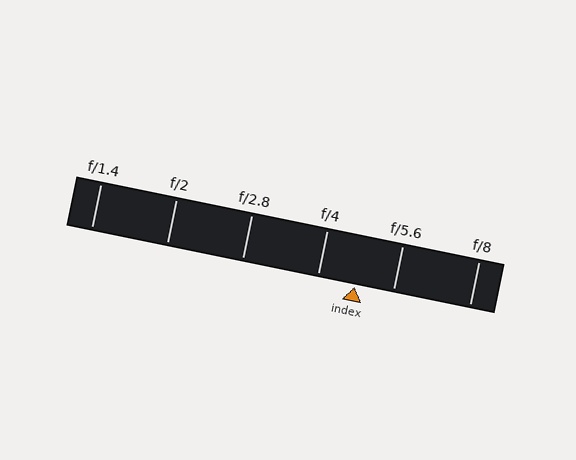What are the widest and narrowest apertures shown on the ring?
The widest aperture shown is f/1.4 and the narrowest is f/8.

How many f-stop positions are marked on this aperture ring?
There are 6 f-stop positions marked.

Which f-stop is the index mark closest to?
The index mark is closest to f/4.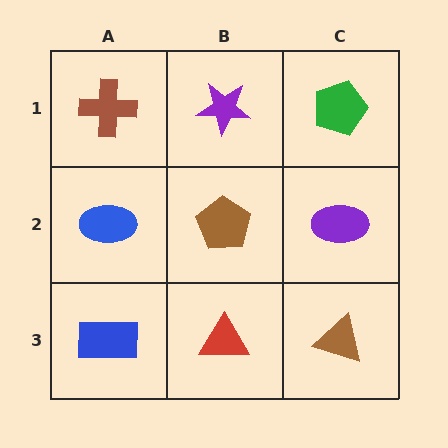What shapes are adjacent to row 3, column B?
A brown pentagon (row 2, column B), a blue rectangle (row 3, column A), a brown triangle (row 3, column C).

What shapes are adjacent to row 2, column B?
A purple star (row 1, column B), a red triangle (row 3, column B), a blue ellipse (row 2, column A), a purple ellipse (row 2, column C).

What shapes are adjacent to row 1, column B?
A brown pentagon (row 2, column B), a brown cross (row 1, column A), a green pentagon (row 1, column C).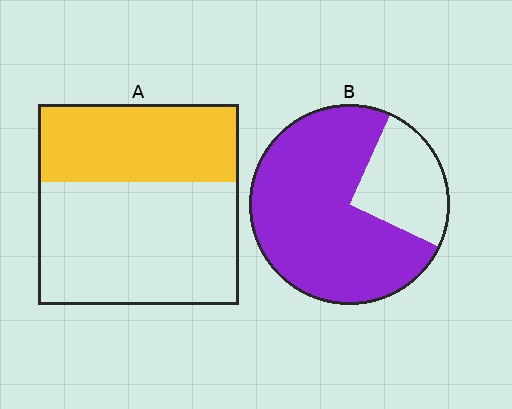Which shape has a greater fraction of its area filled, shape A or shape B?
Shape B.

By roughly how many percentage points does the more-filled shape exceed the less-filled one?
By roughly 35 percentage points (B over A).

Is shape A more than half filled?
No.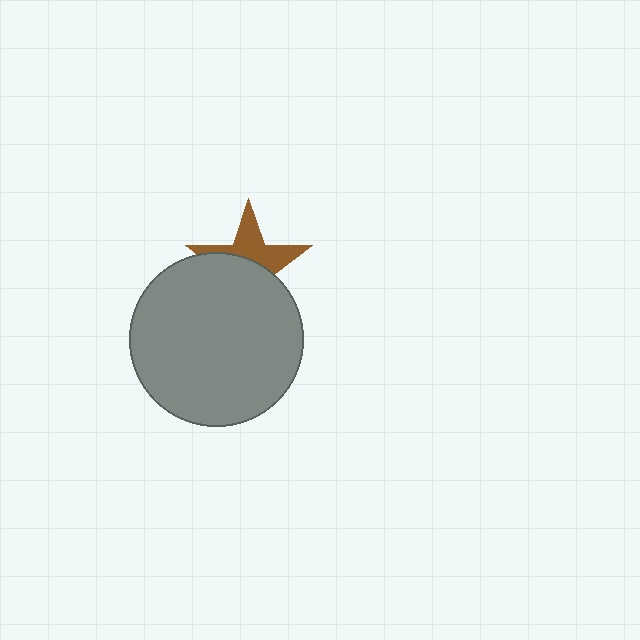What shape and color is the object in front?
The object in front is a gray circle.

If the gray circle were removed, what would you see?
You would see the complete brown star.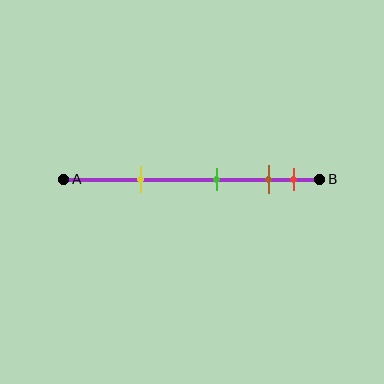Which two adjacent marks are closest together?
The brown and red marks are the closest adjacent pair.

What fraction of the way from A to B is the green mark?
The green mark is approximately 60% (0.6) of the way from A to B.